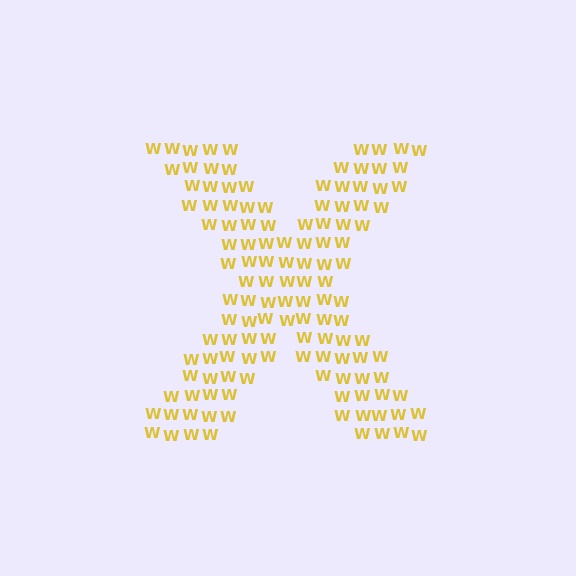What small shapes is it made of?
It is made of small letter W's.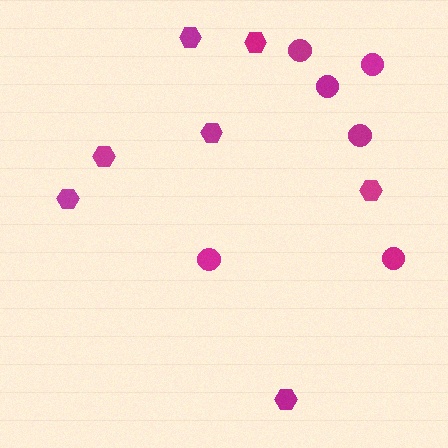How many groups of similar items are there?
There are 2 groups: one group of hexagons (7) and one group of circles (6).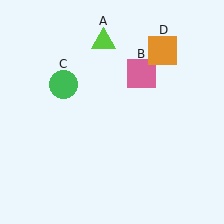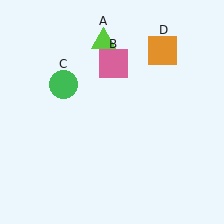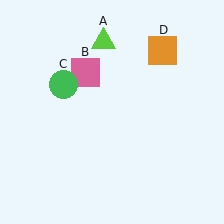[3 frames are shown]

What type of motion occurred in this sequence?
The pink square (object B) rotated counterclockwise around the center of the scene.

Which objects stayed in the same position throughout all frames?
Lime triangle (object A) and green circle (object C) and orange square (object D) remained stationary.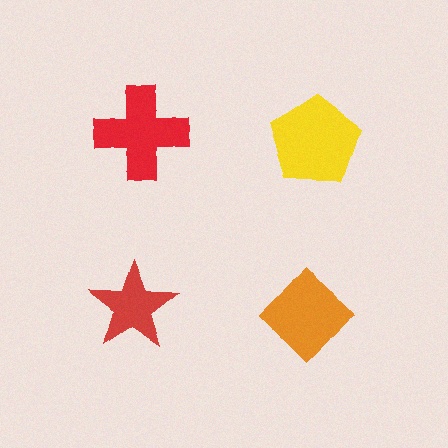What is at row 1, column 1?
A red cross.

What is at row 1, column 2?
A yellow pentagon.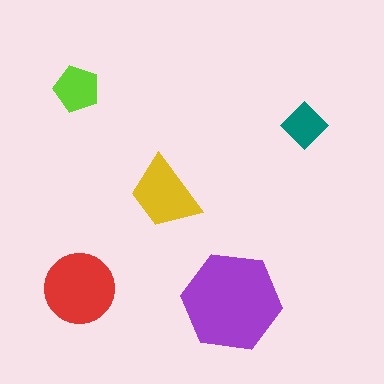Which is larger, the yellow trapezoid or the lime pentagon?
The yellow trapezoid.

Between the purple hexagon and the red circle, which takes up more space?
The purple hexagon.